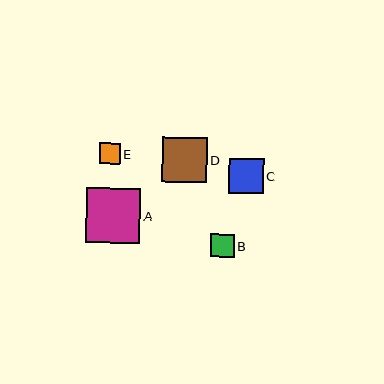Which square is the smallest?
Square E is the smallest with a size of approximately 21 pixels.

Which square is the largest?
Square A is the largest with a size of approximately 55 pixels.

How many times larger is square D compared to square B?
Square D is approximately 1.9 times the size of square B.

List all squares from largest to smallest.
From largest to smallest: A, D, C, B, E.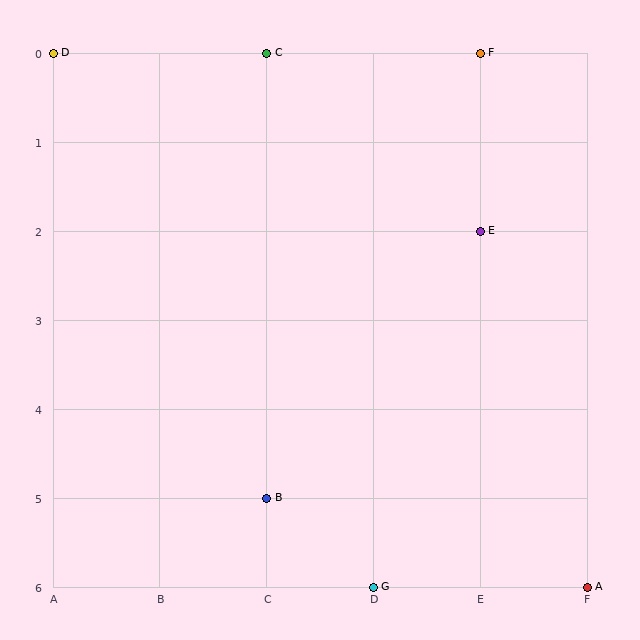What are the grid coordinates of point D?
Point D is at grid coordinates (A, 0).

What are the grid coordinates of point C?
Point C is at grid coordinates (C, 0).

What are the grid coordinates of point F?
Point F is at grid coordinates (E, 0).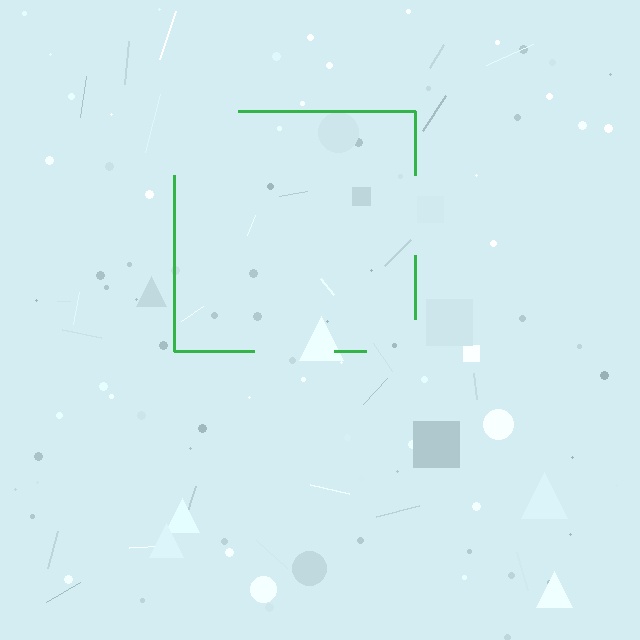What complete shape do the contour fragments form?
The contour fragments form a square.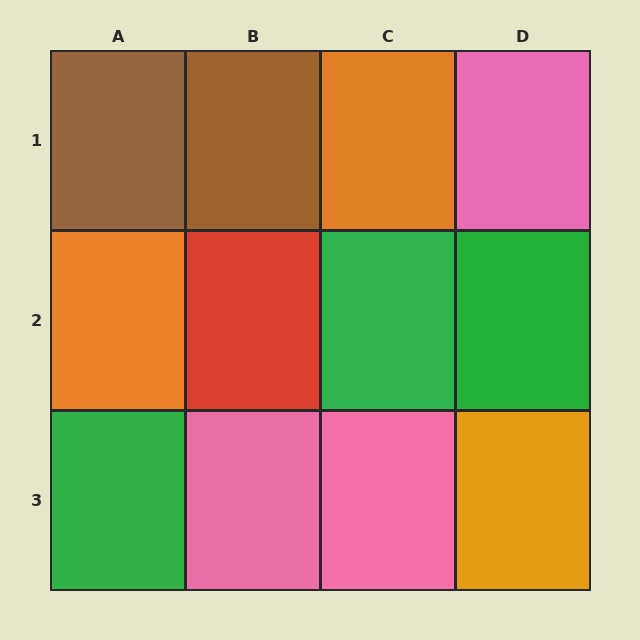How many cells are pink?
3 cells are pink.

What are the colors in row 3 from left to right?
Green, pink, pink, orange.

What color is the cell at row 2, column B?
Red.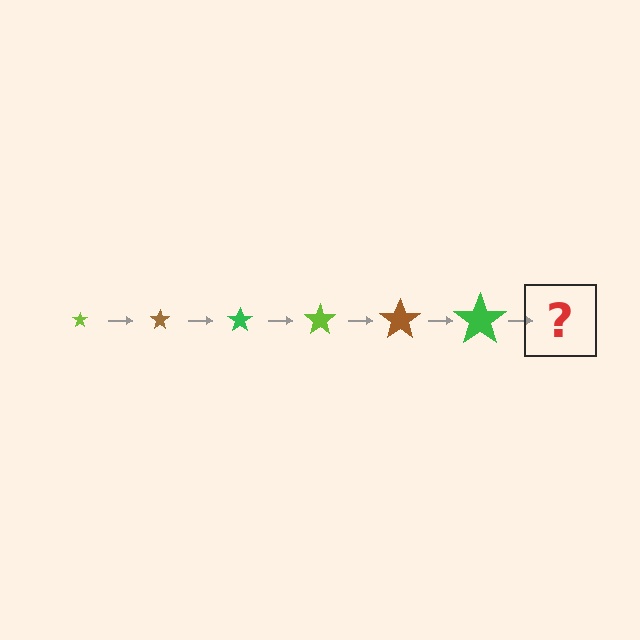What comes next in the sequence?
The next element should be a lime star, larger than the previous one.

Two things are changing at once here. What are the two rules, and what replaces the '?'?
The two rules are that the star grows larger each step and the color cycles through lime, brown, and green. The '?' should be a lime star, larger than the previous one.